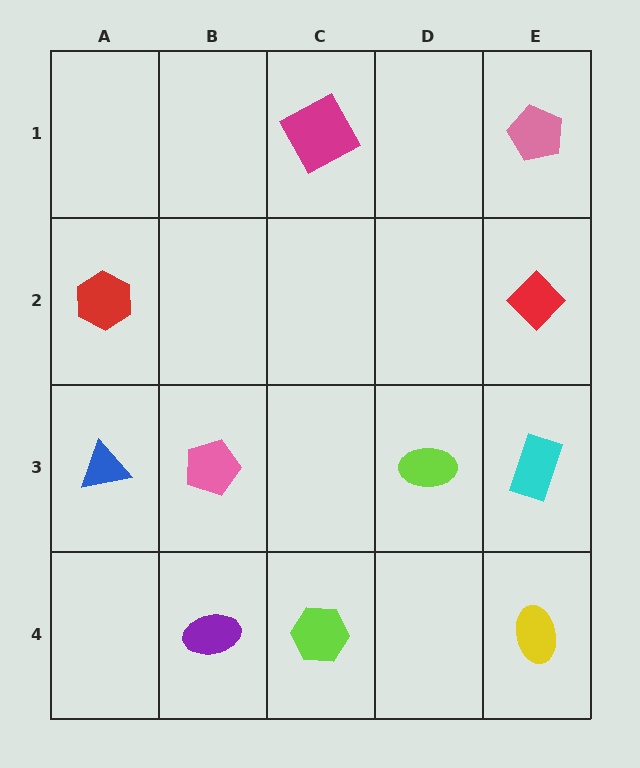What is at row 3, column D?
A lime ellipse.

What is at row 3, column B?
A pink pentagon.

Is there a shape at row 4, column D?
No, that cell is empty.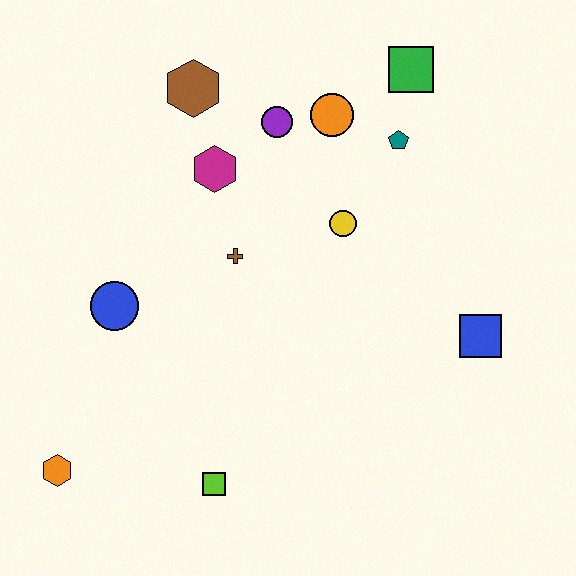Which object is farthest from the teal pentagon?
The orange hexagon is farthest from the teal pentagon.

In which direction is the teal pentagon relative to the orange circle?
The teal pentagon is to the right of the orange circle.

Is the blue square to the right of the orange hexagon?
Yes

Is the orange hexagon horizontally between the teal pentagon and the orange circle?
No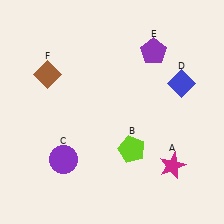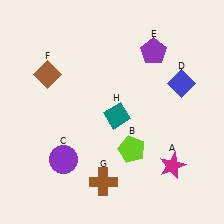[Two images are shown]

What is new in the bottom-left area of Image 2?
A brown cross (G) was added in the bottom-left area of Image 2.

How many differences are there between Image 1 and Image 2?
There are 2 differences between the two images.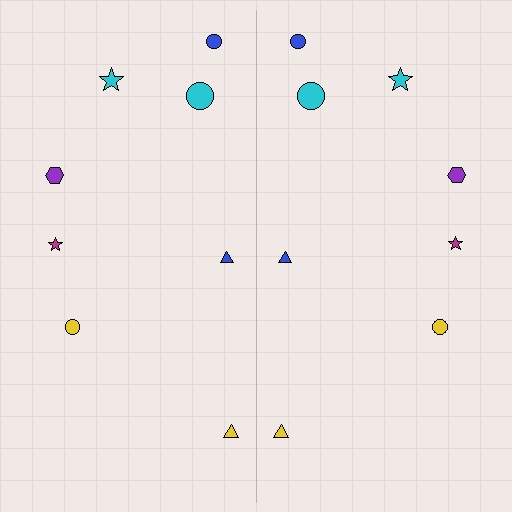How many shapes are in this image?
There are 16 shapes in this image.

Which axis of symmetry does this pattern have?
The pattern has a vertical axis of symmetry running through the center of the image.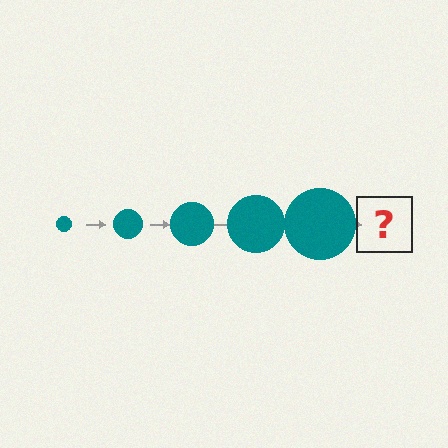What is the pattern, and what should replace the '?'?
The pattern is that the circle gets progressively larger each step. The '?' should be a teal circle, larger than the previous one.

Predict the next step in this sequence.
The next step is a teal circle, larger than the previous one.